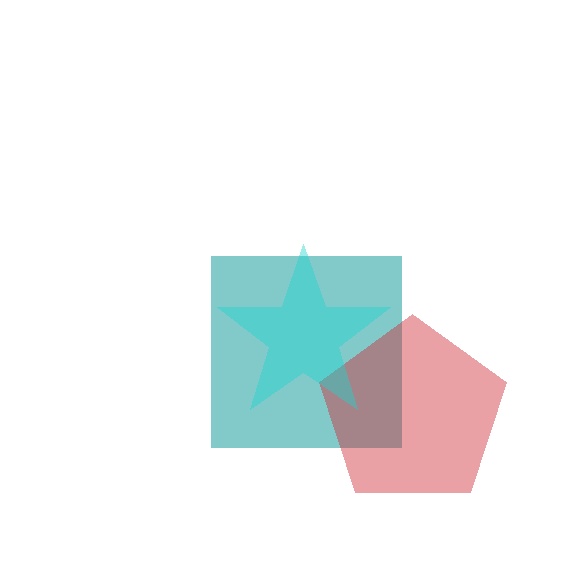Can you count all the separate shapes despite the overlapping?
Yes, there are 3 separate shapes.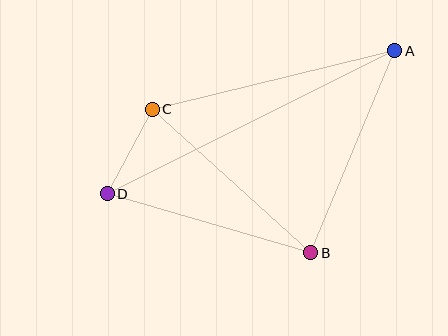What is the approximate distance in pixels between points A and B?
The distance between A and B is approximately 219 pixels.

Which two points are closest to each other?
Points C and D are closest to each other.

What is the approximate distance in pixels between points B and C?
The distance between B and C is approximately 213 pixels.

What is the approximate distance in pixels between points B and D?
The distance between B and D is approximately 212 pixels.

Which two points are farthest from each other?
Points A and D are farthest from each other.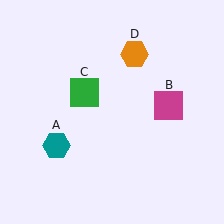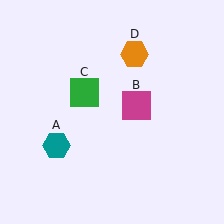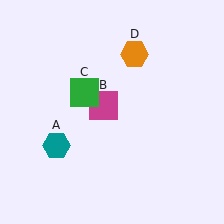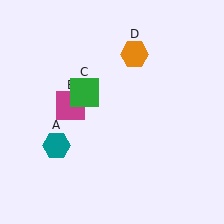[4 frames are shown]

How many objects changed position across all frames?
1 object changed position: magenta square (object B).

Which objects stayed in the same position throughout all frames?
Teal hexagon (object A) and green square (object C) and orange hexagon (object D) remained stationary.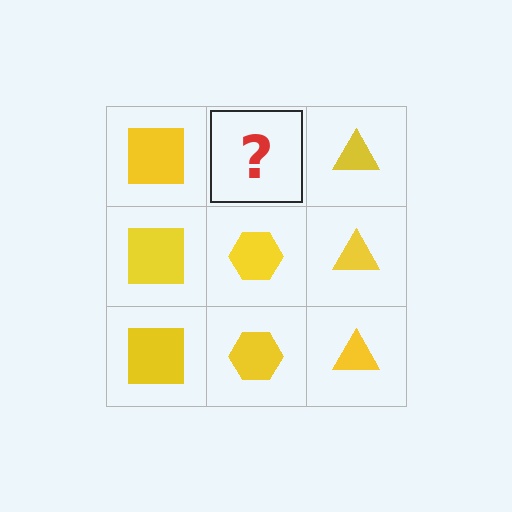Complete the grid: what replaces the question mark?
The question mark should be replaced with a yellow hexagon.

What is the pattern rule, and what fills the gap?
The rule is that each column has a consistent shape. The gap should be filled with a yellow hexagon.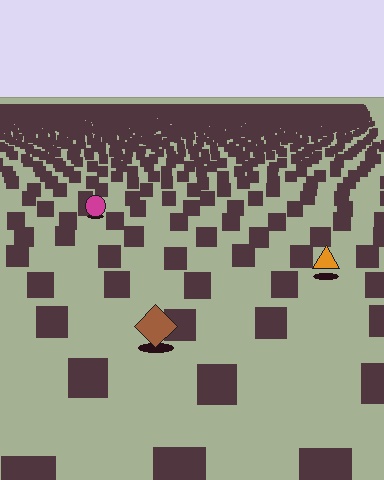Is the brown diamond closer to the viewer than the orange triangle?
Yes. The brown diamond is closer — you can tell from the texture gradient: the ground texture is coarser near it.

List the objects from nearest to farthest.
From nearest to farthest: the brown diamond, the orange triangle, the magenta circle.